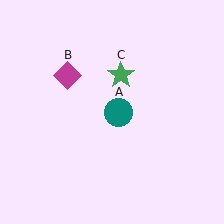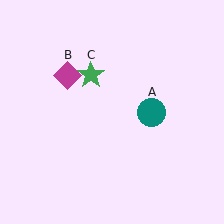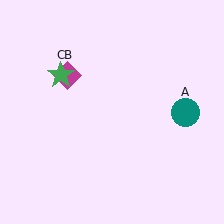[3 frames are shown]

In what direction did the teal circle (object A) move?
The teal circle (object A) moved right.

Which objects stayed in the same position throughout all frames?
Magenta diamond (object B) remained stationary.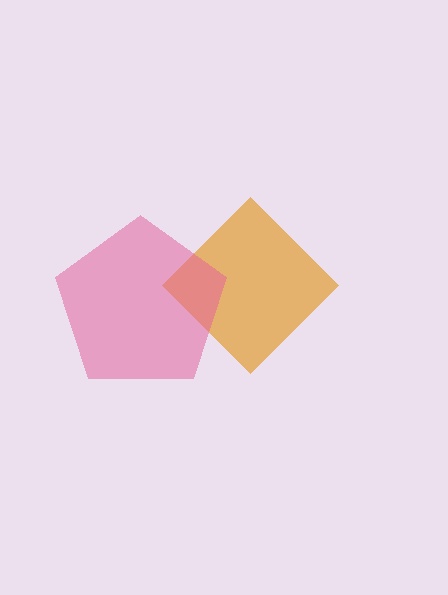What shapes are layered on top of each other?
The layered shapes are: an orange diamond, a pink pentagon.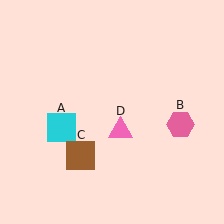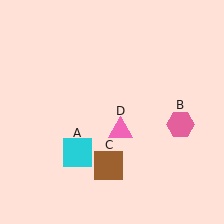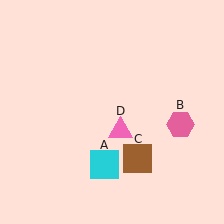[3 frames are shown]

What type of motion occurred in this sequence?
The cyan square (object A), brown square (object C) rotated counterclockwise around the center of the scene.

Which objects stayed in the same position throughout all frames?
Pink hexagon (object B) and pink triangle (object D) remained stationary.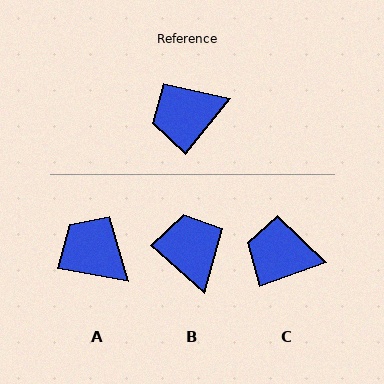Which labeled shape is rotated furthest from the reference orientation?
B, about 93 degrees away.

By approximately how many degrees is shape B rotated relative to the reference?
Approximately 93 degrees clockwise.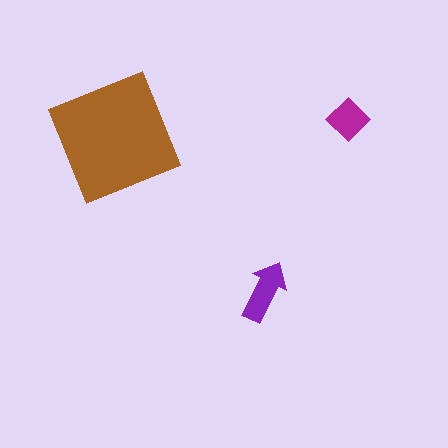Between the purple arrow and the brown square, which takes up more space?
The brown square.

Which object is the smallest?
The magenta diamond.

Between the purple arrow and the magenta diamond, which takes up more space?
The purple arrow.